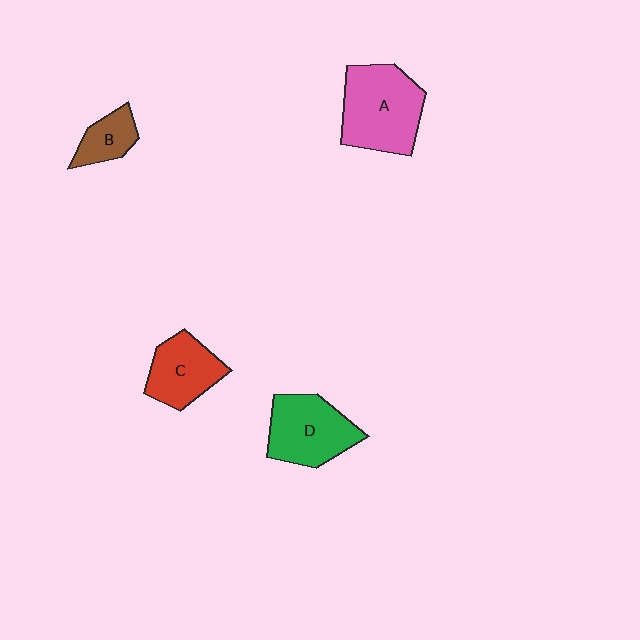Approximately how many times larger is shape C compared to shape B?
Approximately 1.7 times.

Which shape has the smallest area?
Shape B (brown).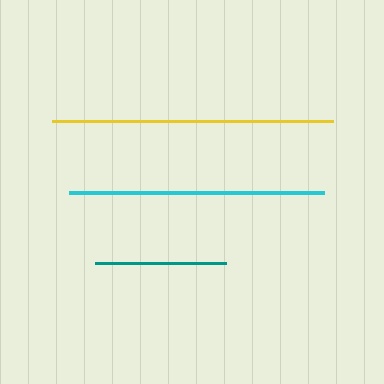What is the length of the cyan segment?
The cyan segment is approximately 255 pixels long.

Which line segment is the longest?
The yellow line is the longest at approximately 282 pixels.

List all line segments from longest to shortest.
From longest to shortest: yellow, cyan, teal.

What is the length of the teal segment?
The teal segment is approximately 131 pixels long.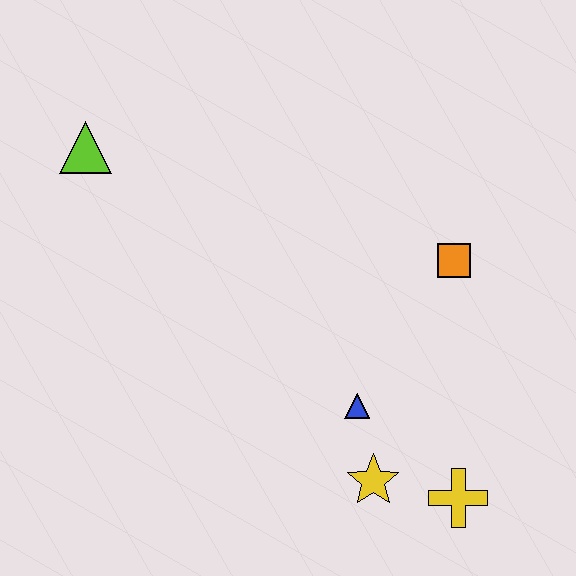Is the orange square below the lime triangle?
Yes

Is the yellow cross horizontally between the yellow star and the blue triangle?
No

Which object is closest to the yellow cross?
The yellow star is closest to the yellow cross.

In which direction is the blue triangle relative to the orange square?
The blue triangle is below the orange square.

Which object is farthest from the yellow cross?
The lime triangle is farthest from the yellow cross.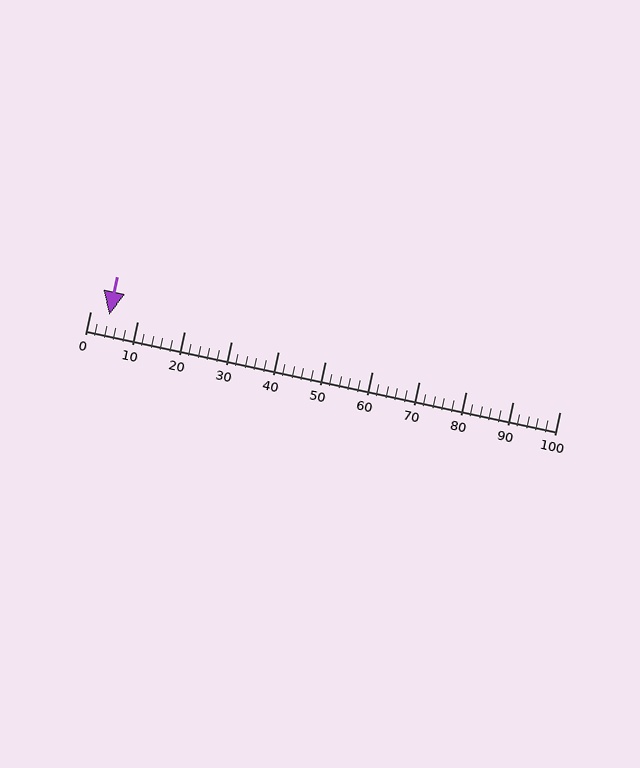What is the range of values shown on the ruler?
The ruler shows values from 0 to 100.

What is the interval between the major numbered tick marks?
The major tick marks are spaced 10 units apart.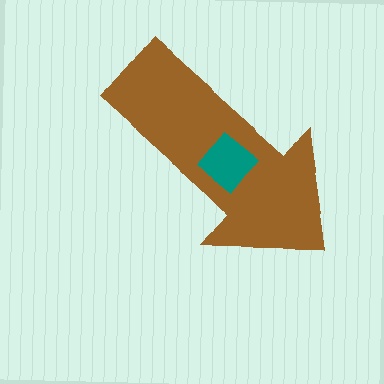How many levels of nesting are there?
2.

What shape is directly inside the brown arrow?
The teal diamond.